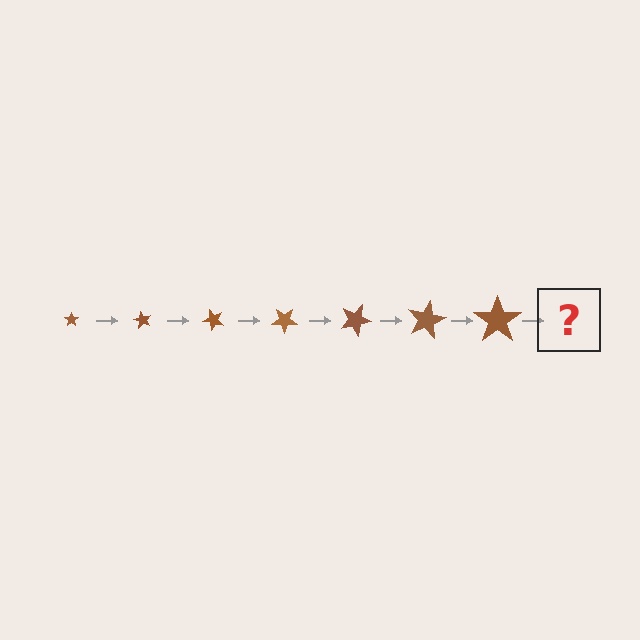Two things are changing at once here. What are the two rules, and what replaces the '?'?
The two rules are that the star grows larger each step and it rotates 60 degrees each step. The '?' should be a star, larger than the previous one and rotated 420 degrees from the start.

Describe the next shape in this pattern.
It should be a star, larger than the previous one and rotated 420 degrees from the start.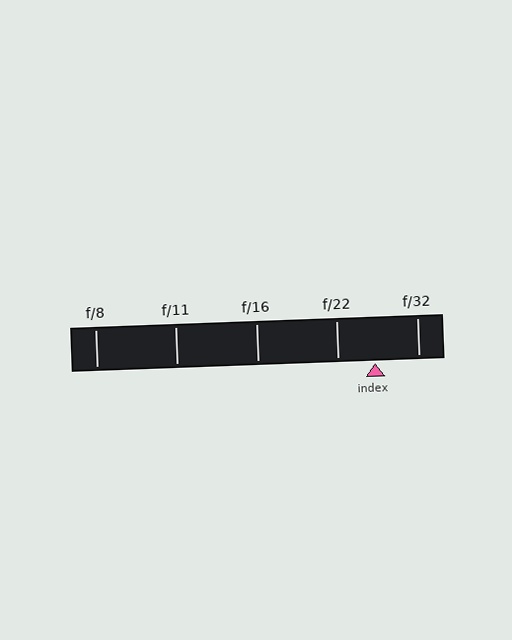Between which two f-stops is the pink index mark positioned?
The index mark is between f/22 and f/32.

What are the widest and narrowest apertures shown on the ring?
The widest aperture shown is f/8 and the narrowest is f/32.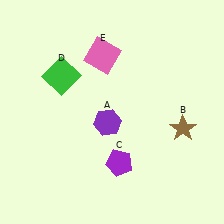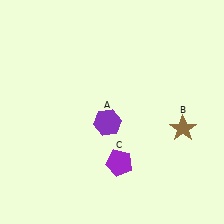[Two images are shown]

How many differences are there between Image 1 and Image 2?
There are 2 differences between the two images.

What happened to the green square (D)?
The green square (D) was removed in Image 2. It was in the top-left area of Image 1.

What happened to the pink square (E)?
The pink square (E) was removed in Image 2. It was in the top-left area of Image 1.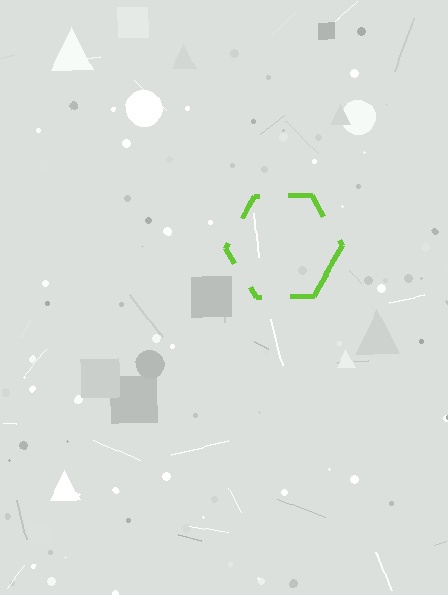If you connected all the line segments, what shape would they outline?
They would outline a hexagon.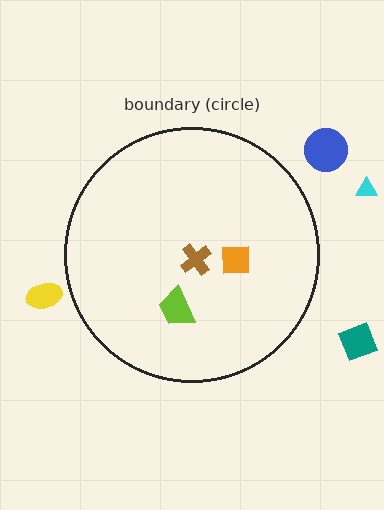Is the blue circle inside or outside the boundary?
Outside.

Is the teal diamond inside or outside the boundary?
Outside.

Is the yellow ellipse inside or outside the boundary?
Outside.